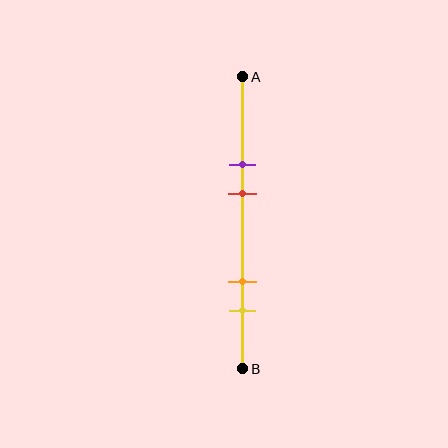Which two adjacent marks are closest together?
The purple and red marks are the closest adjacent pair.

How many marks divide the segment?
There are 4 marks dividing the segment.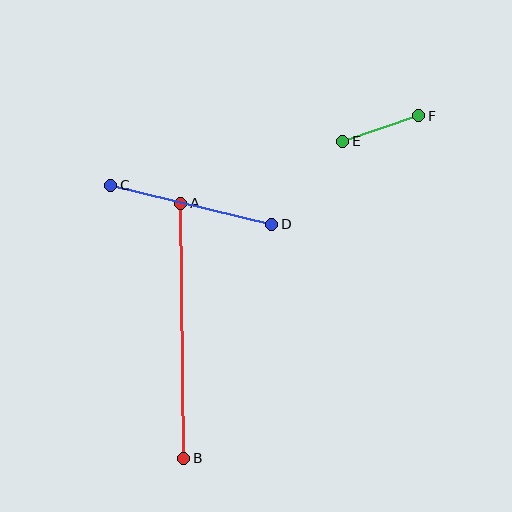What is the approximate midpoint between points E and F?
The midpoint is at approximately (381, 128) pixels.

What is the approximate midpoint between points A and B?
The midpoint is at approximately (182, 331) pixels.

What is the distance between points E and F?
The distance is approximately 80 pixels.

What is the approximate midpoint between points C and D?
The midpoint is at approximately (191, 205) pixels.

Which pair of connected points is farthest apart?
Points A and B are farthest apart.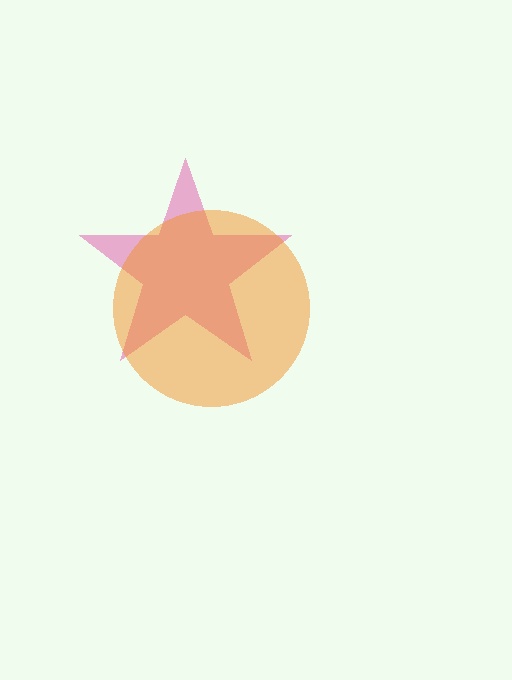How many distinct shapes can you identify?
There are 2 distinct shapes: a pink star, an orange circle.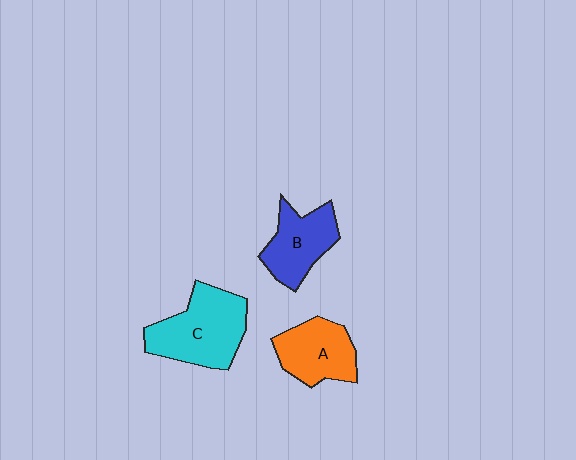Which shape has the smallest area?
Shape B (blue).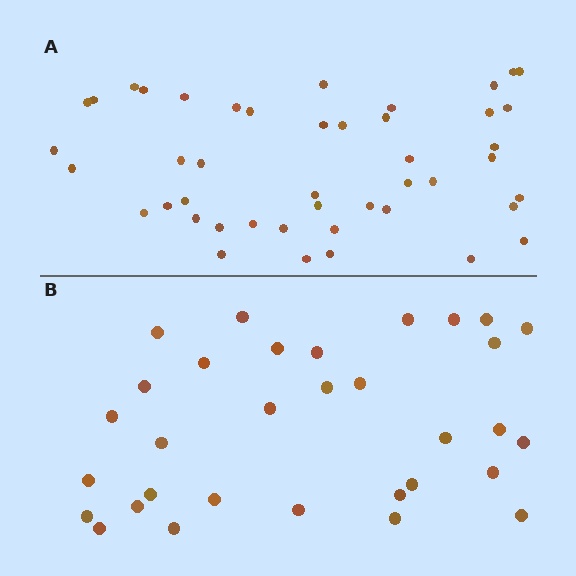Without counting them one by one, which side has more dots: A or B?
Region A (the top region) has more dots.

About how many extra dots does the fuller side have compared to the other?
Region A has approximately 15 more dots than region B.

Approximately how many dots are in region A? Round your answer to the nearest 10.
About 40 dots. (The exact count is 45, which rounds to 40.)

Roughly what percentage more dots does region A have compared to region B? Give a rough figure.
About 40% more.